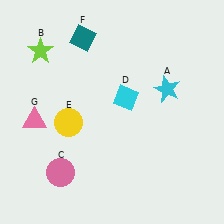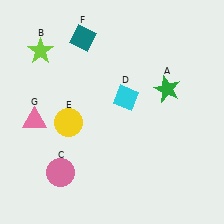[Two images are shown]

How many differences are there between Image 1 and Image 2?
There is 1 difference between the two images.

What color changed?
The star (A) changed from cyan in Image 1 to green in Image 2.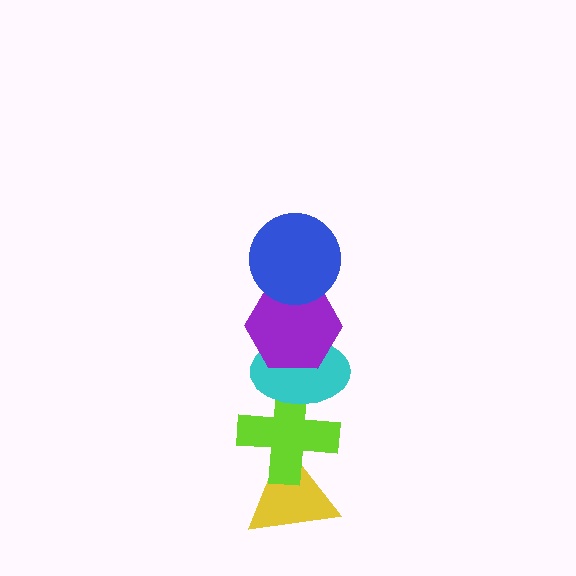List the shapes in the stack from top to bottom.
From top to bottom: the blue circle, the purple hexagon, the cyan ellipse, the lime cross, the yellow triangle.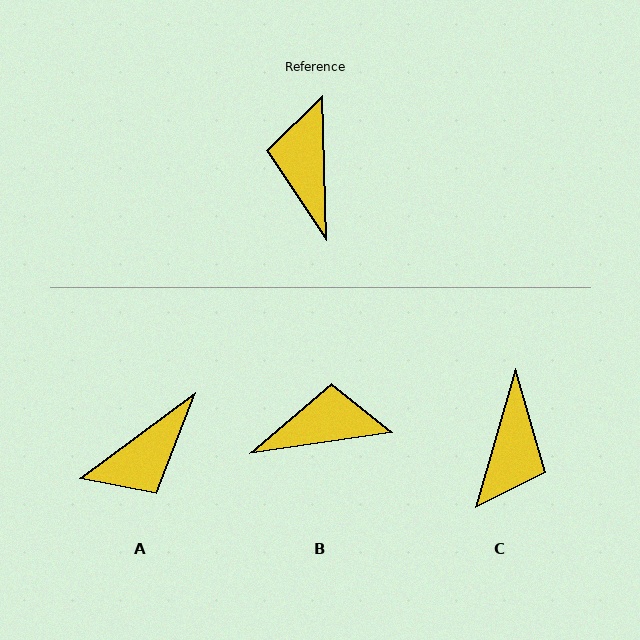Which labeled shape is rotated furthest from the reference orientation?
C, about 162 degrees away.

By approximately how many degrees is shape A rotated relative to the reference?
Approximately 125 degrees counter-clockwise.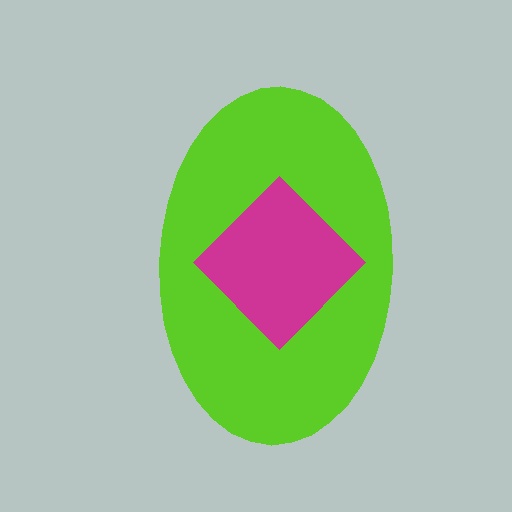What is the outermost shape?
The lime ellipse.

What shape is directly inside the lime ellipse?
The magenta diamond.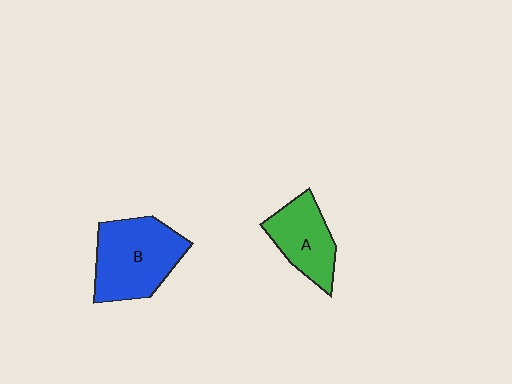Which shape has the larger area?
Shape B (blue).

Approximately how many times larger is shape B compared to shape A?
Approximately 1.4 times.